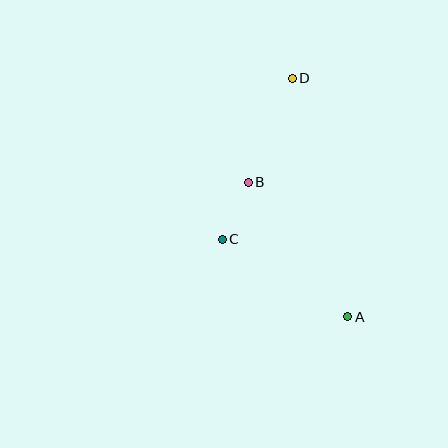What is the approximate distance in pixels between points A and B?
The distance between A and B is approximately 167 pixels.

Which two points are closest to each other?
Points B and C are closest to each other.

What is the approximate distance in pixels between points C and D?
The distance between C and D is approximately 176 pixels.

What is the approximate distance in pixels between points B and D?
The distance between B and D is approximately 113 pixels.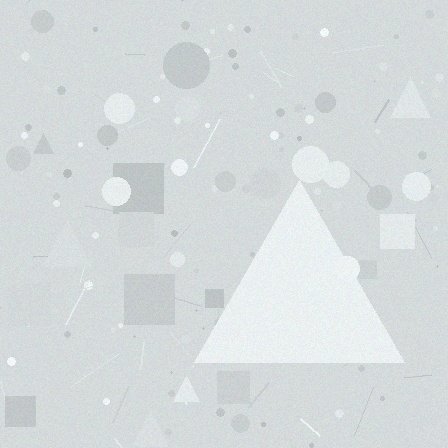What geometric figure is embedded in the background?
A triangle is embedded in the background.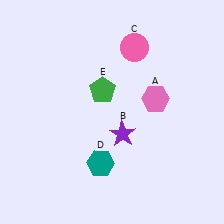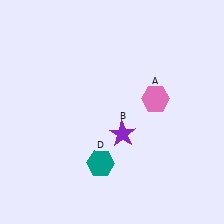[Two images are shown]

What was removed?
The green pentagon (E), the pink circle (C) were removed in Image 2.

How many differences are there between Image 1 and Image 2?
There are 2 differences between the two images.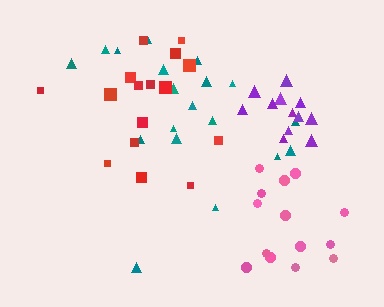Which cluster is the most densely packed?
Purple.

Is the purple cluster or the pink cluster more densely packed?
Purple.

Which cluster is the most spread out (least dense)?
Red.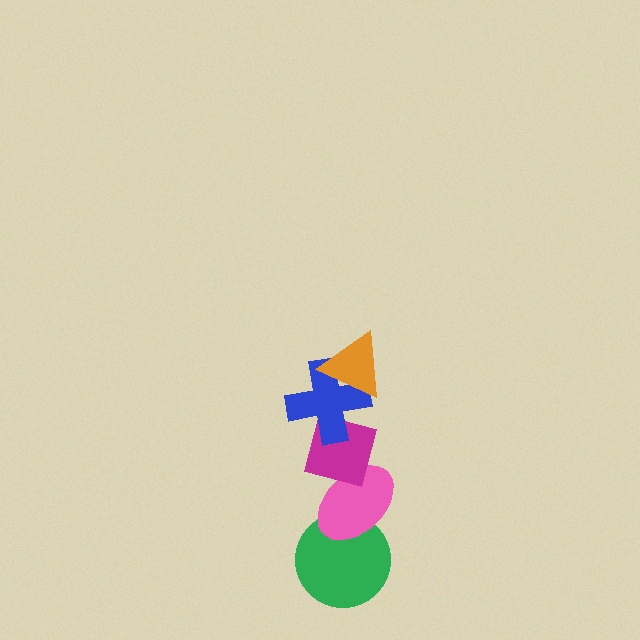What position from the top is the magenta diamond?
The magenta diamond is 3rd from the top.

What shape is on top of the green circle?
The pink ellipse is on top of the green circle.